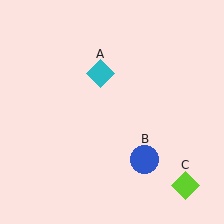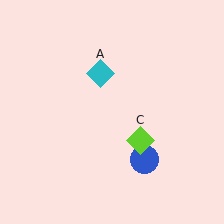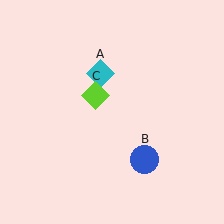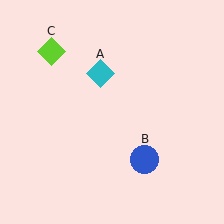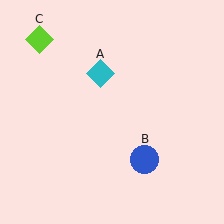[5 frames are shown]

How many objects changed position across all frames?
1 object changed position: lime diamond (object C).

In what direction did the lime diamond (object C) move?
The lime diamond (object C) moved up and to the left.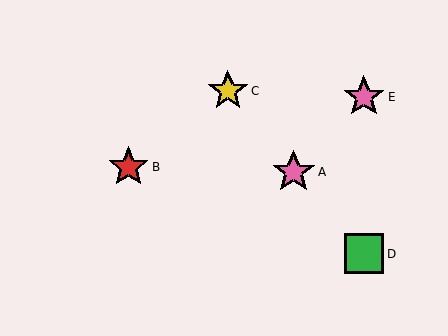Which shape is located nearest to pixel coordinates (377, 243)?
The green square (labeled D) at (364, 254) is nearest to that location.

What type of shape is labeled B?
Shape B is a red star.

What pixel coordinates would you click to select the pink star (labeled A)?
Click at (294, 172) to select the pink star A.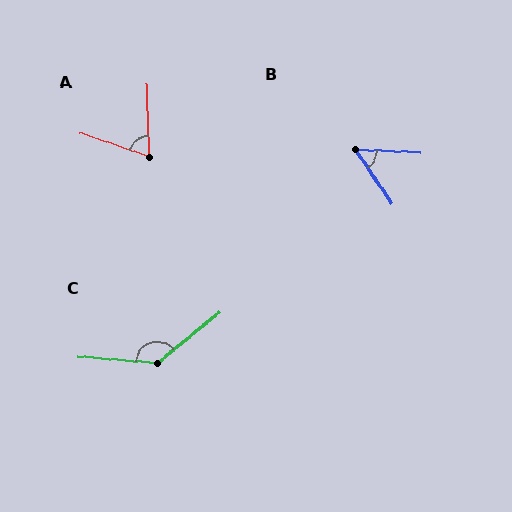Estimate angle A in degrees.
Approximately 69 degrees.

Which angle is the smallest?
B, at approximately 53 degrees.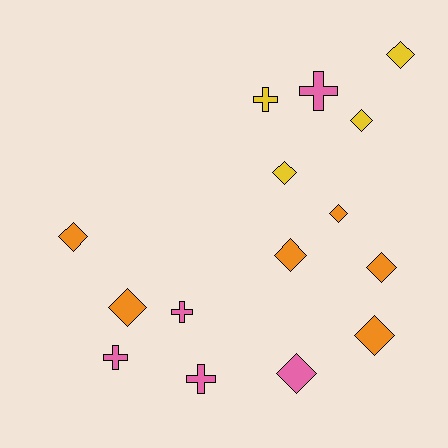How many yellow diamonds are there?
There are 3 yellow diamonds.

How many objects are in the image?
There are 15 objects.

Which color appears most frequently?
Orange, with 6 objects.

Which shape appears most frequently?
Diamond, with 10 objects.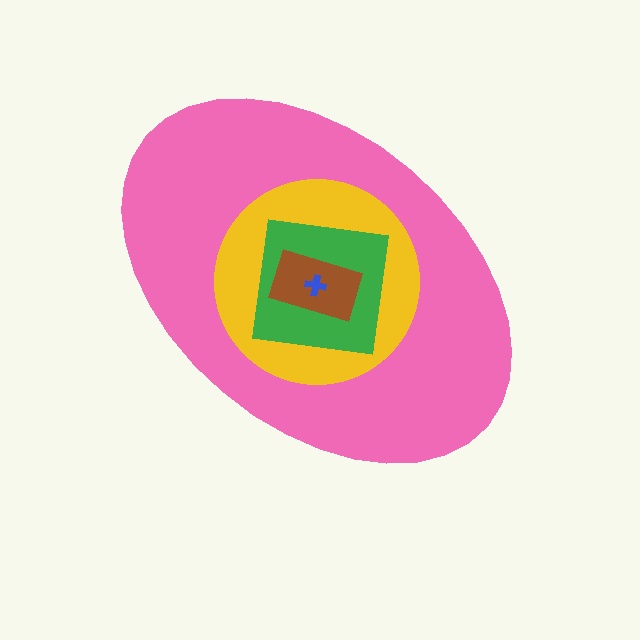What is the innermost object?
The blue cross.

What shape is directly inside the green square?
The brown rectangle.